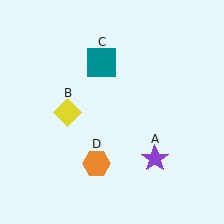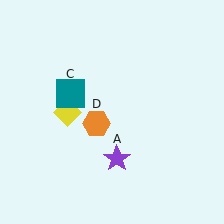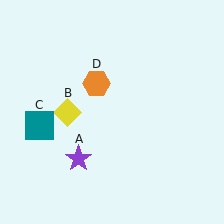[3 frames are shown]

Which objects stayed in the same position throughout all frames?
Yellow diamond (object B) remained stationary.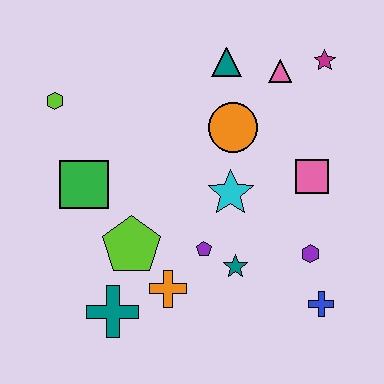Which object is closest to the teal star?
The purple pentagon is closest to the teal star.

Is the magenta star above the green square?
Yes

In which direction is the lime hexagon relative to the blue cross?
The lime hexagon is to the left of the blue cross.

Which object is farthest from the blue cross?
The lime hexagon is farthest from the blue cross.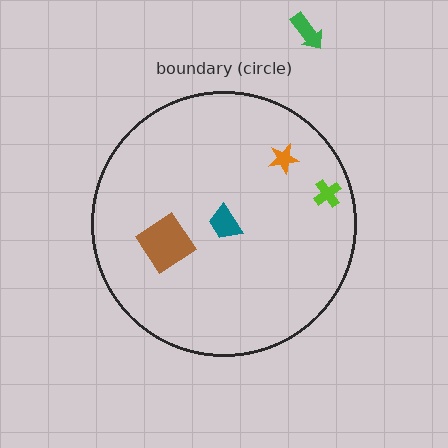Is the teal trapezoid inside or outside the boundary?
Inside.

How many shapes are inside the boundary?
4 inside, 1 outside.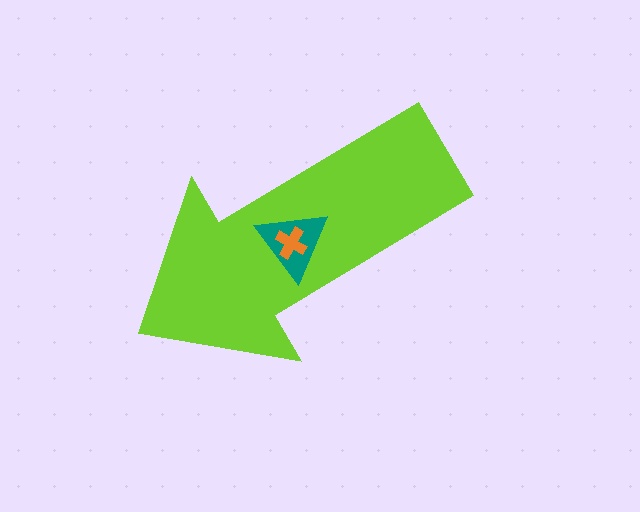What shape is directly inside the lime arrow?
The teal triangle.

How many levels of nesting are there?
3.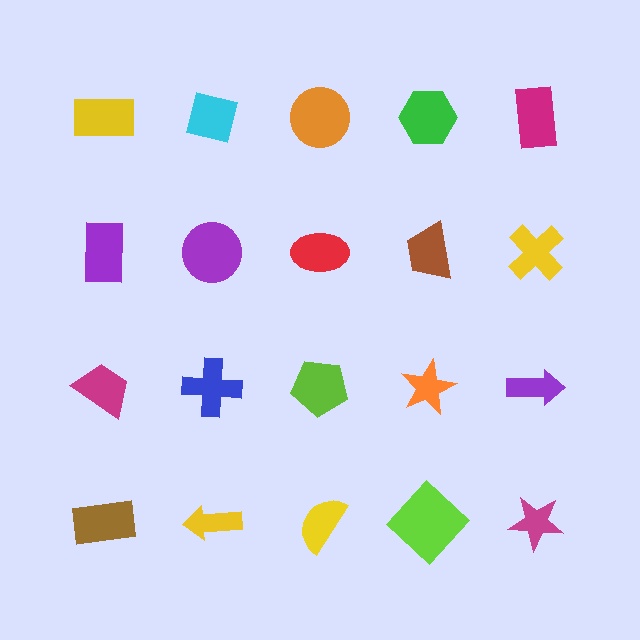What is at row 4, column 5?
A magenta star.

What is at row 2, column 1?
A purple rectangle.